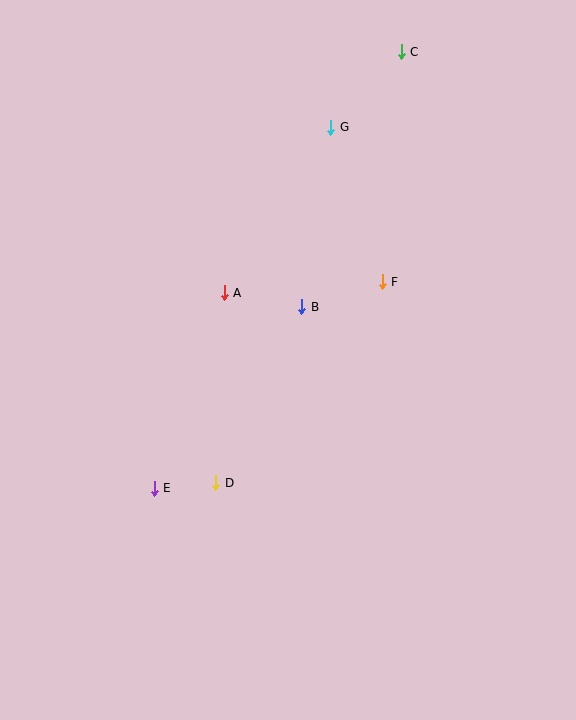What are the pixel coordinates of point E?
Point E is at (154, 488).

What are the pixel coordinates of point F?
Point F is at (382, 282).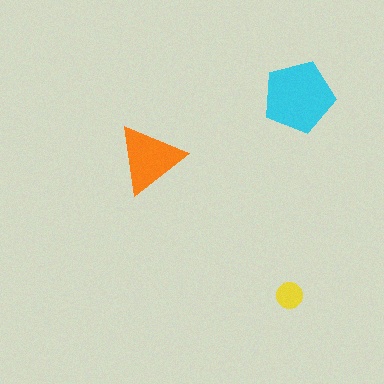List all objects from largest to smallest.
The cyan pentagon, the orange triangle, the yellow circle.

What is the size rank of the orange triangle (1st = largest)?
2nd.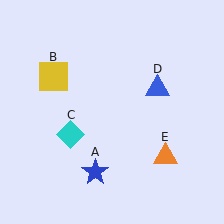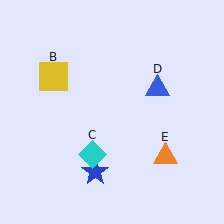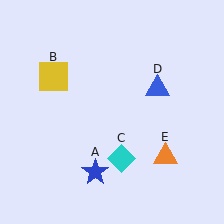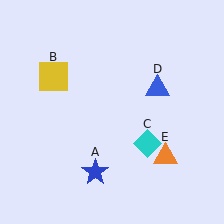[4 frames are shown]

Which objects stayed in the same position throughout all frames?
Blue star (object A) and yellow square (object B) and blue triangle (object D) and orange triangle (object E) remained stationary.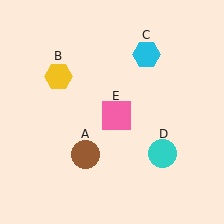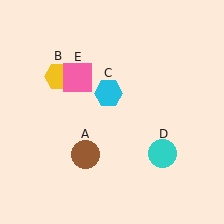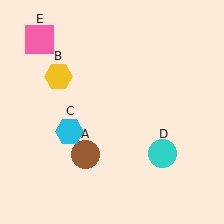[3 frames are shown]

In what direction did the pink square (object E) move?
The pink square (object E) moved up and to the left.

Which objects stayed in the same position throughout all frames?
Brown circle (object A) and yellow hexagon (object B) and cyan circle (object D) remained stationary.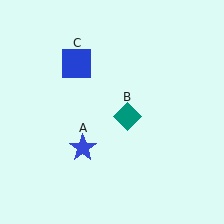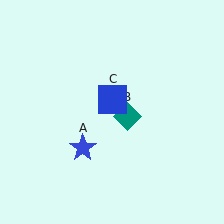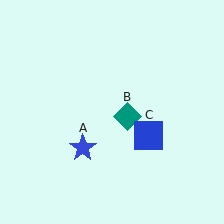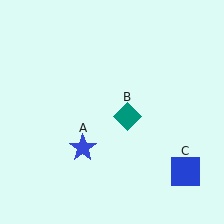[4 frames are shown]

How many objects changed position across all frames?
1 object changed position: blue square (object C).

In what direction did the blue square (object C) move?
The blue square (object C) moved down and to the right.